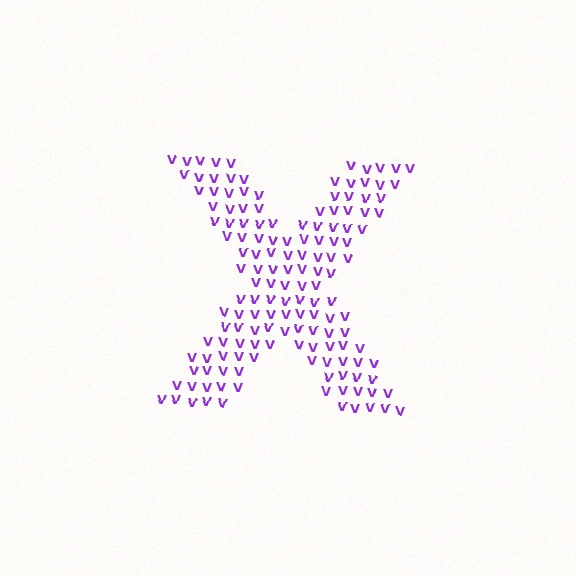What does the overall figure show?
The overall figure shows the letter X.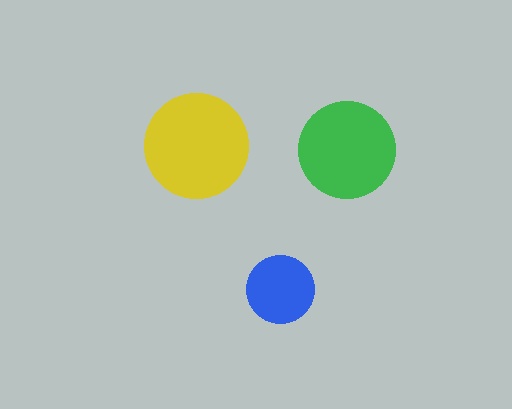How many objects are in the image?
There are 3 objects in the image.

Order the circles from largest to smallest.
the yellow one, the green one, the blue one.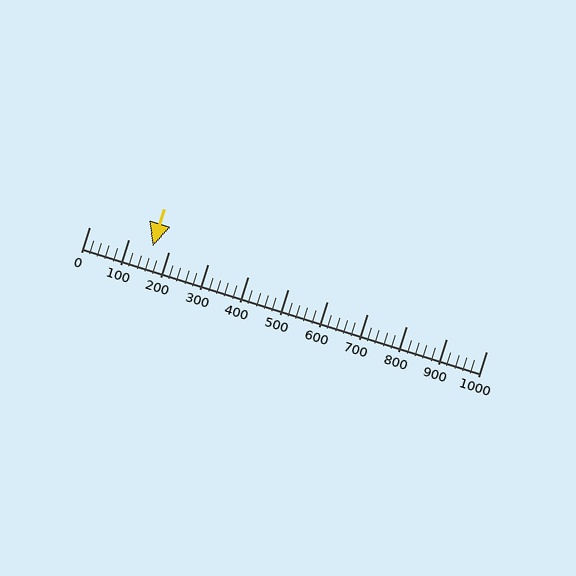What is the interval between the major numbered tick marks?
The major tick marks are spaced 100 units apart.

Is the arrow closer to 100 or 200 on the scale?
The arrow is closer to 200.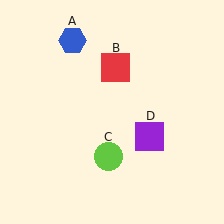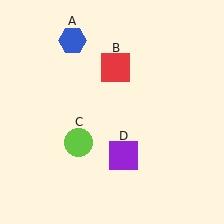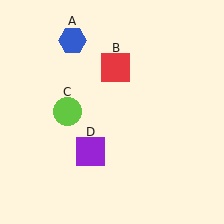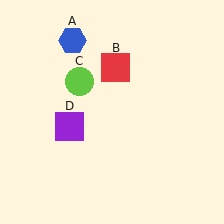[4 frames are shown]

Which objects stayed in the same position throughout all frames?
Blue hexagon (object A) and red square (object B) remained stationary.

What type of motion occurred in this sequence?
The lime circle (object C), purple square (object D) rotated clockwise around the center of the scene.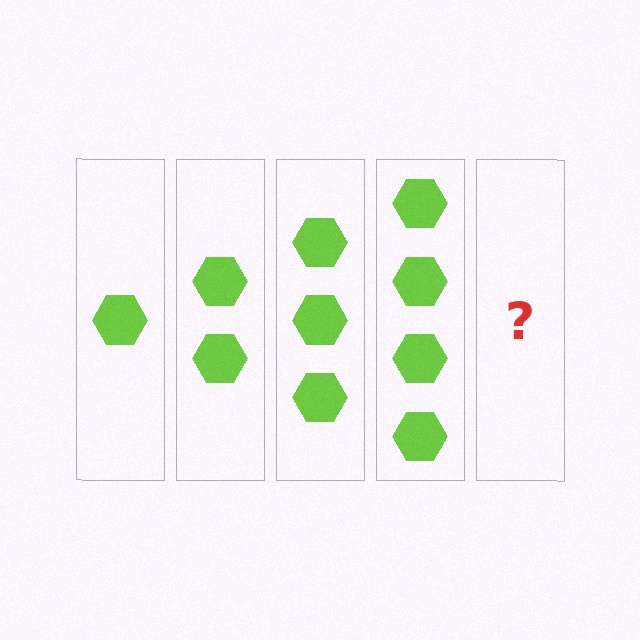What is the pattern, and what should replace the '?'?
The pattern is that each step adds one more hexagon. The '?' should be 5 hexagons.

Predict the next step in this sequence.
The next step is 5 hexagons.